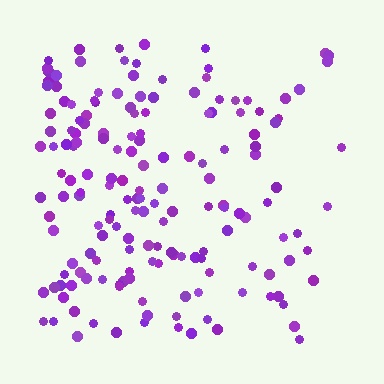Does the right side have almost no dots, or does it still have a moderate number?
Still a moderate number, just noticeably fewer than the left.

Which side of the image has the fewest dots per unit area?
The right.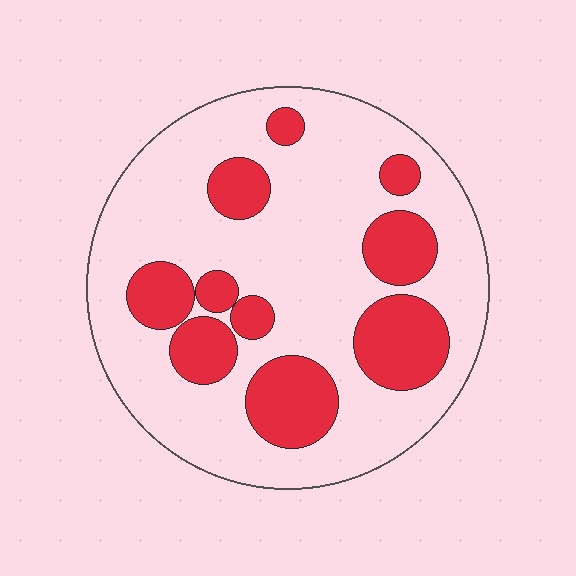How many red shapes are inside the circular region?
10.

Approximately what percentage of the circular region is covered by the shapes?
Approximately 25%.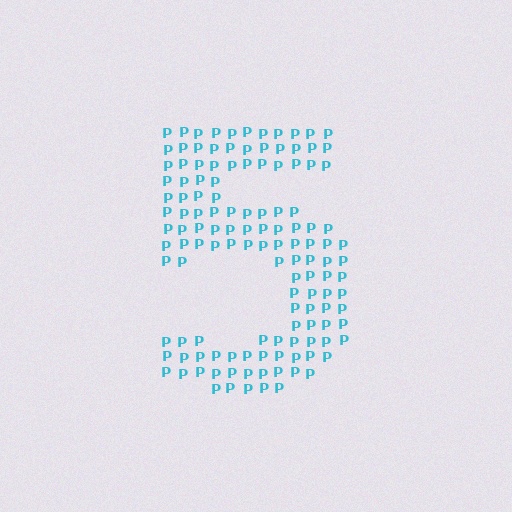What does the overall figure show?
The overall figure shows the digit 5.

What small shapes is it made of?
It is made of small letter P's.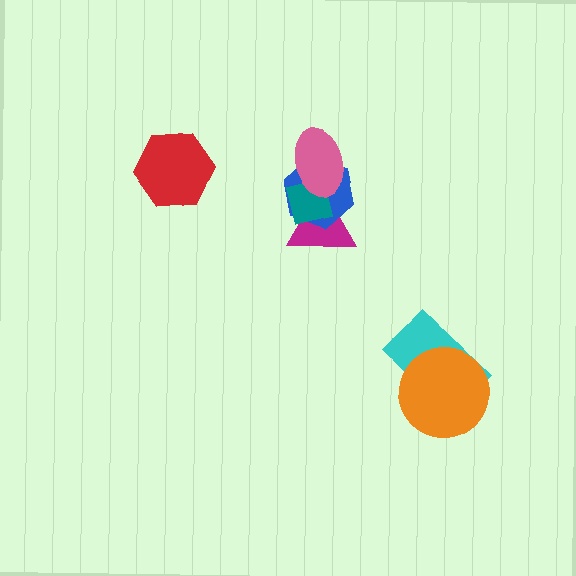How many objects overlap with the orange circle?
1 object overlaps with the orange circle.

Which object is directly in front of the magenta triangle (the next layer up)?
The blue hexagon is directly in front of the magenta triangle.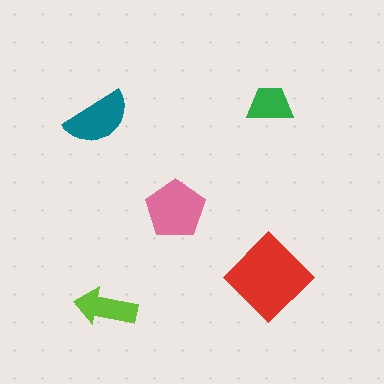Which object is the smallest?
The green trapezoid.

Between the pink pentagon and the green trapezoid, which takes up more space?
The pink pentagon.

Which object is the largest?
The red diamond.